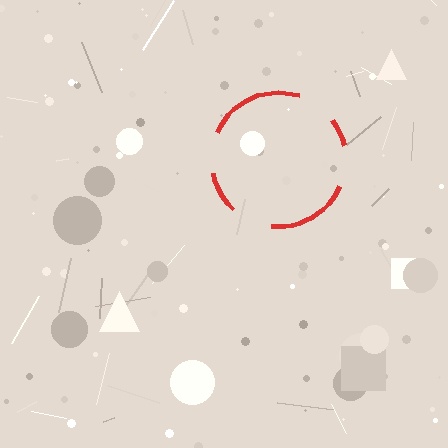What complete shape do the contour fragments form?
The contour fragments form a circle.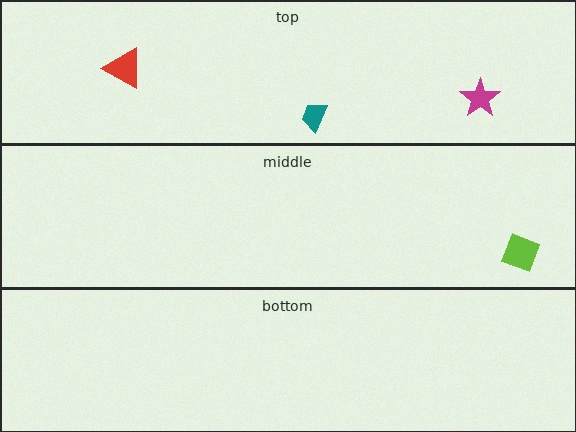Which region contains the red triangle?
The top region.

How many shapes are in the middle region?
1.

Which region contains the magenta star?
The top region.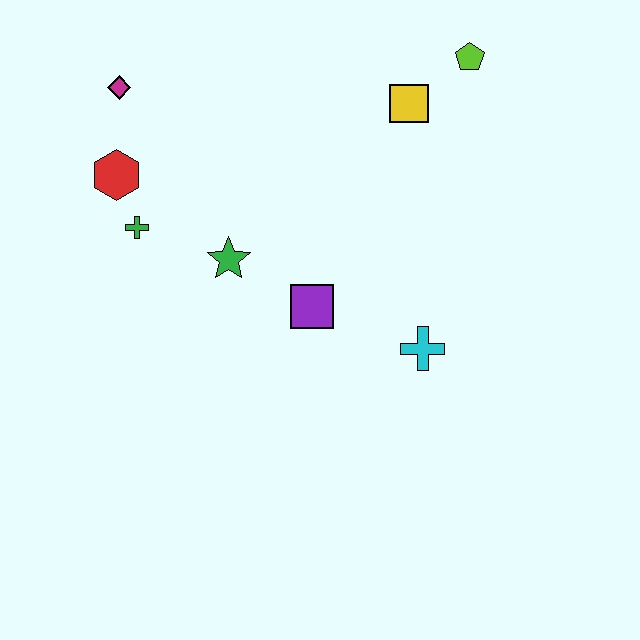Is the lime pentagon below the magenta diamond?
No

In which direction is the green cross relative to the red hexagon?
The green cross is below the red hexagon.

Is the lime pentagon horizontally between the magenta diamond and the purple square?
No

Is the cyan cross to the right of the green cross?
Yes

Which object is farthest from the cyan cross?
The magenta diamond is farthest from the cyan cross.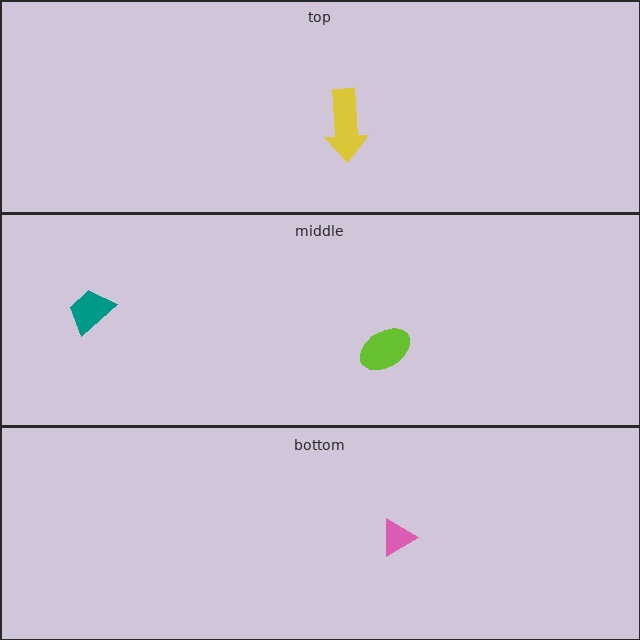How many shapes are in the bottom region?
1.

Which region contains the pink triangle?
The bottom region.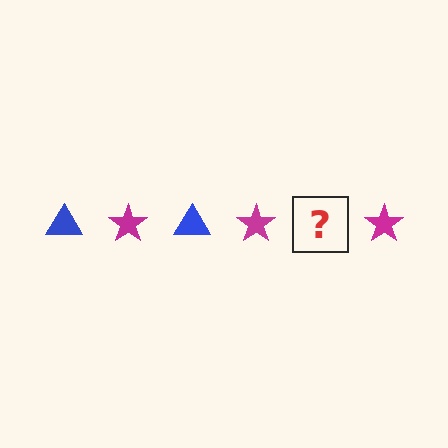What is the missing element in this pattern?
The missing element is a blue triangle.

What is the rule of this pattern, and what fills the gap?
The rule is that the pattern alternates between blue triangle and magenta star. The gap should be filled with a blue triangle.